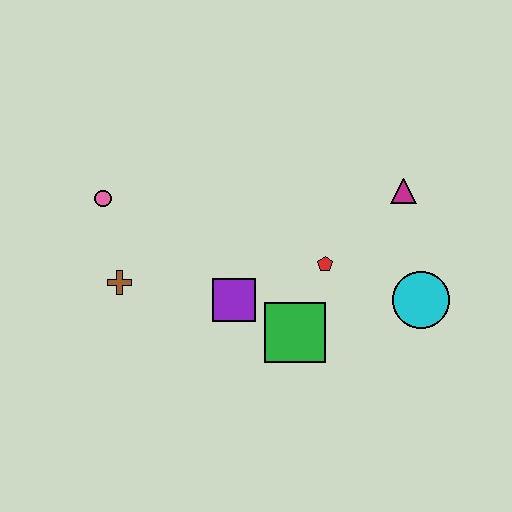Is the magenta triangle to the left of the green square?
No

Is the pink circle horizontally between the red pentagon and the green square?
No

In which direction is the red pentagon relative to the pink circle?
The red pentagon is to the right of the pink circle.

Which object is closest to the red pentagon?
The green square is closest to the red pentagon.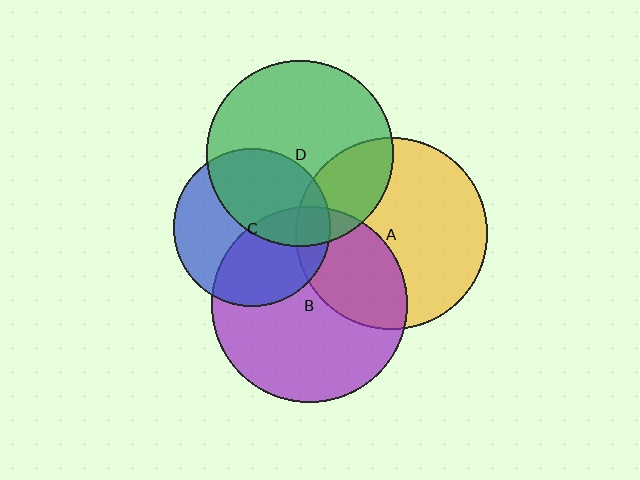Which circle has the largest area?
Circle B (purple).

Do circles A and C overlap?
Yes.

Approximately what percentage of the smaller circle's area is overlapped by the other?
Approximately 15%.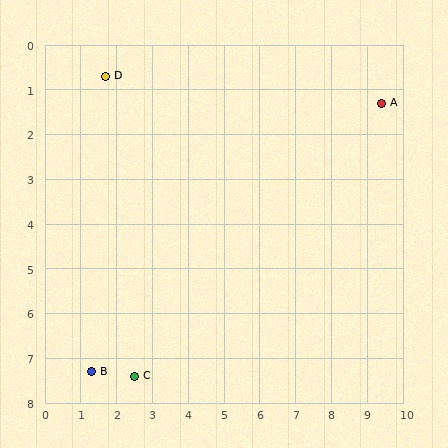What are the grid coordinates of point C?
Point C is at approximately (2.5, 7.4).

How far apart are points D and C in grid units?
Points D and C are about 6.7 grid units apart.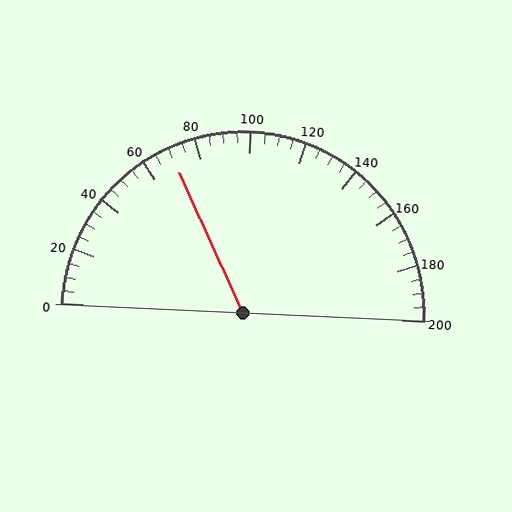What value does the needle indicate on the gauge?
The needle indicates approximately 70.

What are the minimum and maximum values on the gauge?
The gauge ranges from 0 to 200.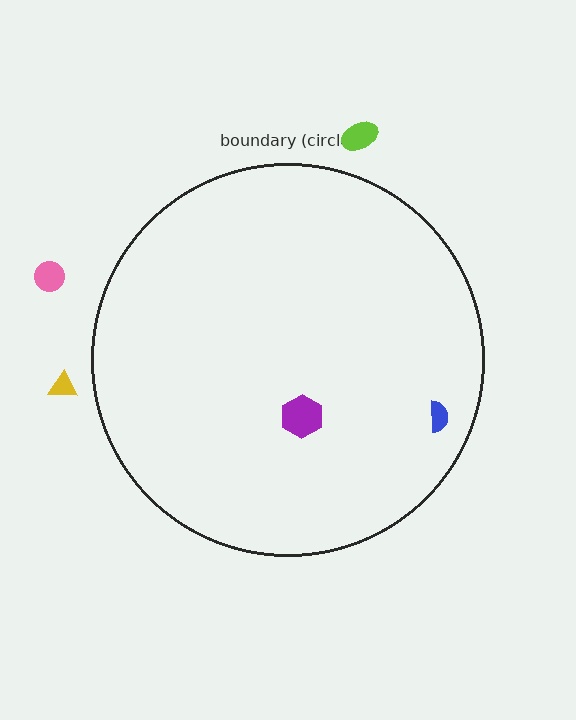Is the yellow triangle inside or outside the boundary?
Outside.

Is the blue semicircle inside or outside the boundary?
Inside.